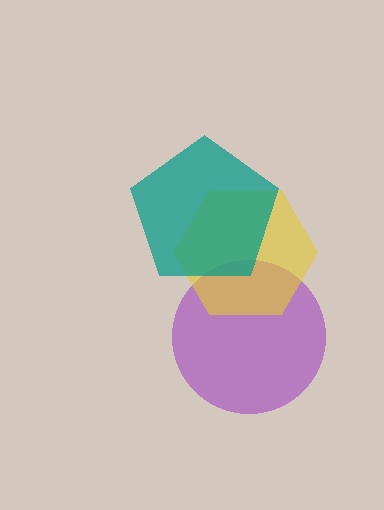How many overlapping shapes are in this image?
There are 3 overlapping shapes in the image.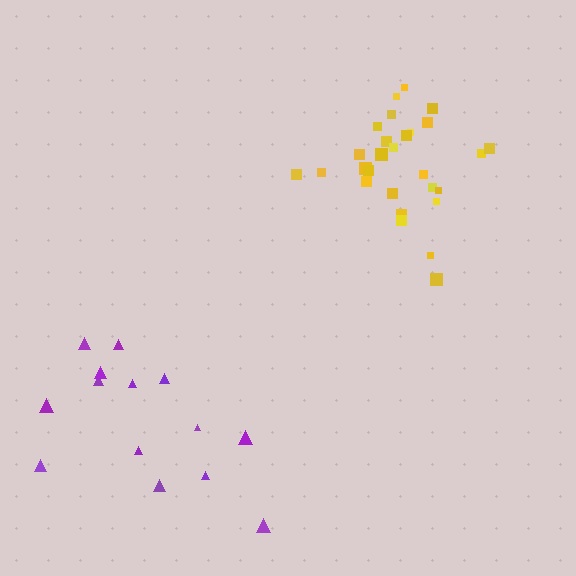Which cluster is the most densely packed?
Yellow.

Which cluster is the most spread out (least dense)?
Purple.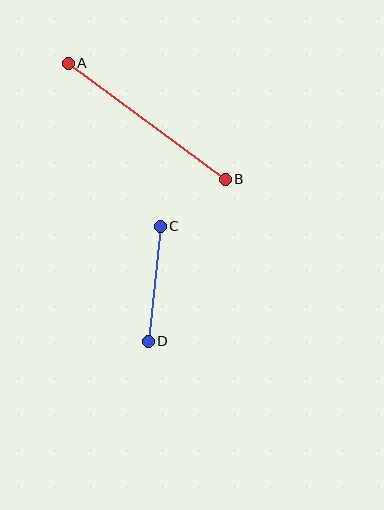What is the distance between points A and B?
The distance is approximately 195 pixels.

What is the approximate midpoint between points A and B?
The midpoint is at approximately (147, 121) pixels.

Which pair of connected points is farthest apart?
Points A and B are farthest apart.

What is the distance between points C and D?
The distance is approximately 116 pixels.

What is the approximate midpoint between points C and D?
The midpoint is at approximately (154, 284) pixels.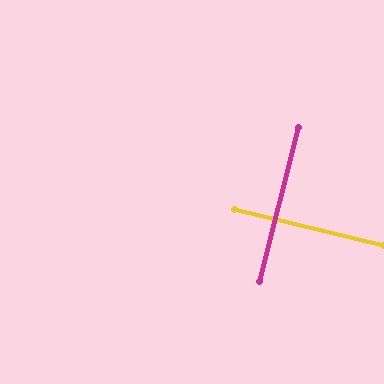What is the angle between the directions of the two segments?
Approximately 89 degrees.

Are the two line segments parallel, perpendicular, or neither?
Perpendicular — they meet at approximately 89°.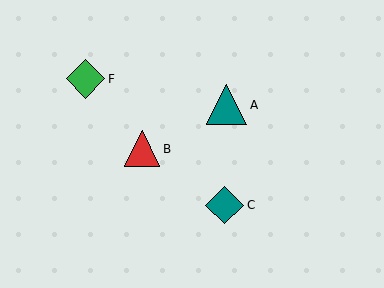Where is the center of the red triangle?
The center of the red triangle is at (142, 149).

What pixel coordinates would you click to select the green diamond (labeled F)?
Click at (86, 79) to select the green diamond F.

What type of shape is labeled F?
Shape F is a green diamond.